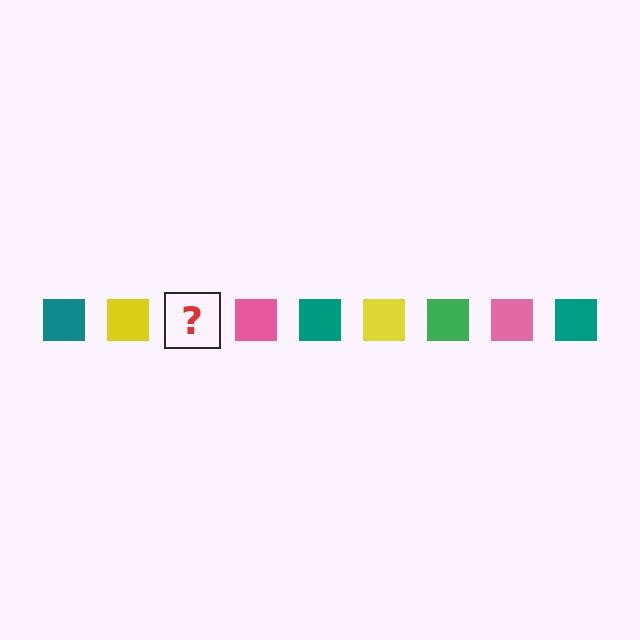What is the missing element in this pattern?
The missing element is a green square.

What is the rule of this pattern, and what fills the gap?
The rule is that the pattern cycles through teal, yellow, green, pink squares. The gap should be filled with a green square.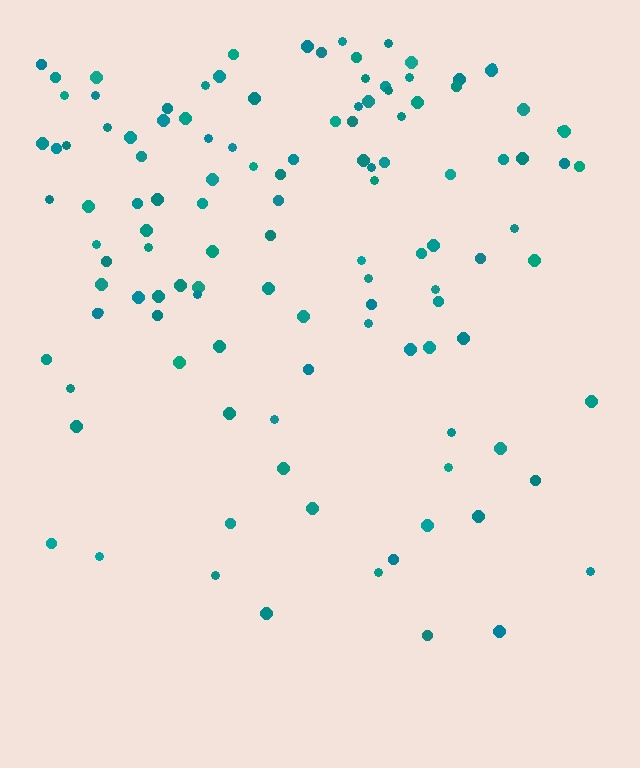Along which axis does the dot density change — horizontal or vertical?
Vertical.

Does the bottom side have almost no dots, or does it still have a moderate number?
Still a moderate number, just noticeably fewer than the top.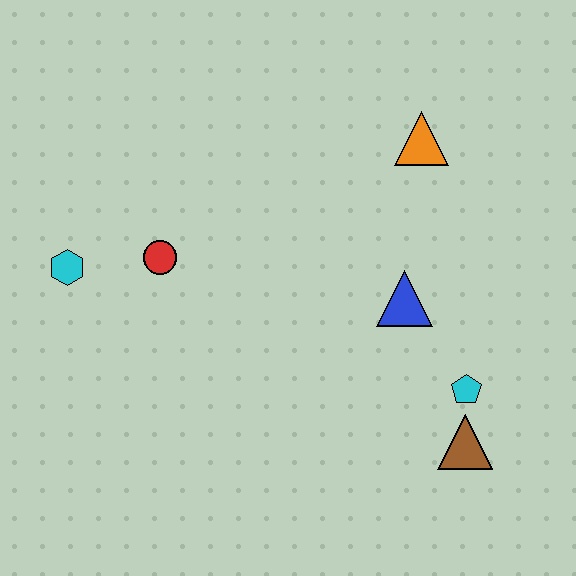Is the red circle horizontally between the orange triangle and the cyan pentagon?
No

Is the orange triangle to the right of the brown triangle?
No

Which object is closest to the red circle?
The cyan hexagon is closest to the red circle.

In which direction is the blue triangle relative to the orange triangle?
The blue triangle is below the orange triangle.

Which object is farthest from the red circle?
The brown triangle is farthest from the red circle.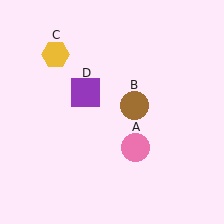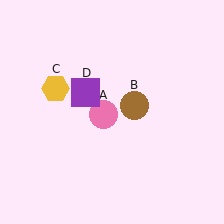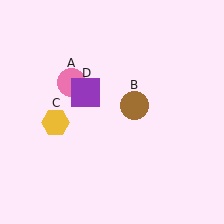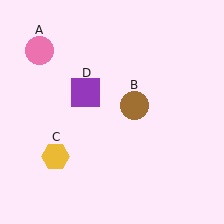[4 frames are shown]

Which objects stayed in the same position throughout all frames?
Brown circle (object B) and purple square (object D) remained stationary.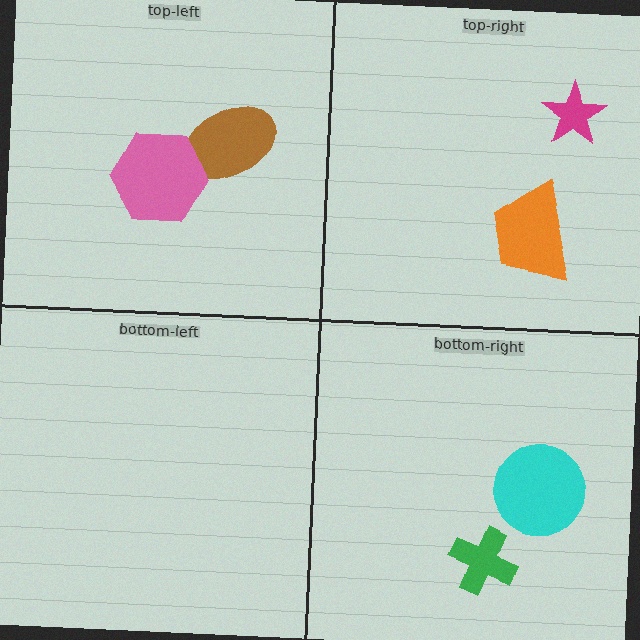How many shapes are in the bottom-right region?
2.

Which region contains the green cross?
The bottom-right region.